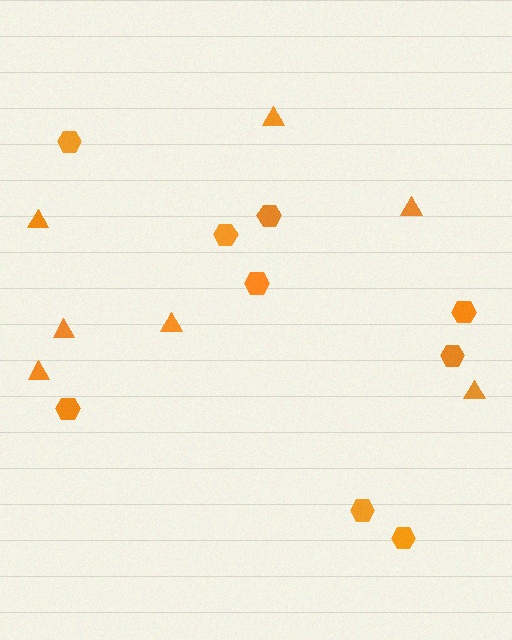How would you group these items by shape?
There are 2 groups: one group of hexagons (9) and one group of triangles (7).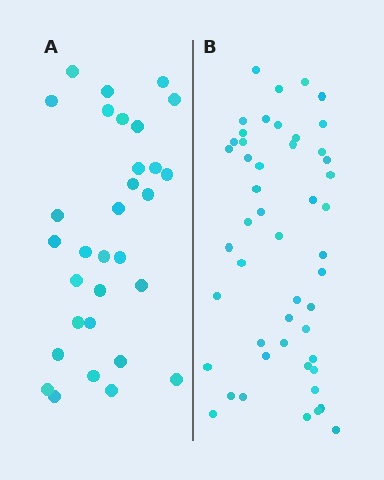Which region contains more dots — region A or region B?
Region B (the right region) has more dots.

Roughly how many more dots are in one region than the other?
Region B has approximately 20 more dots than region A.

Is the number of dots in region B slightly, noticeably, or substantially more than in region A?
Region B has substantially more. The ratio is roughly 1.6 to 1.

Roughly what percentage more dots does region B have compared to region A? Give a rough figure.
About 60% more.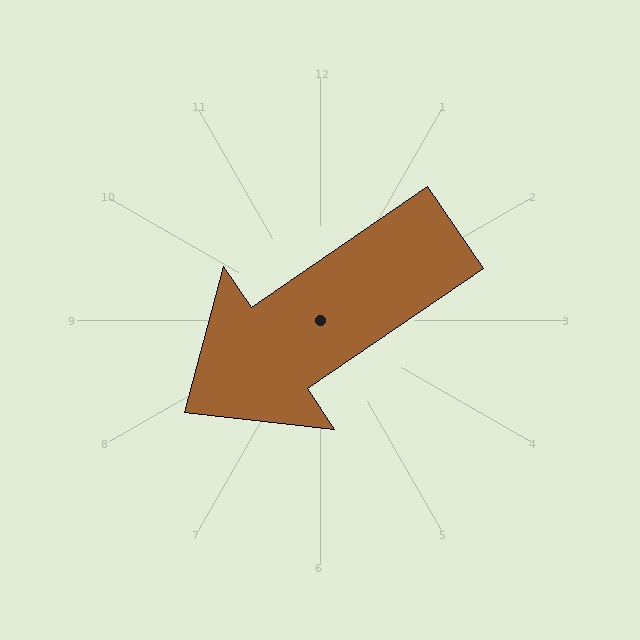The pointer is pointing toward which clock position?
Roughly 8 o'clock.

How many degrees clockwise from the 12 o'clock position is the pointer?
Approximately 236 degrees.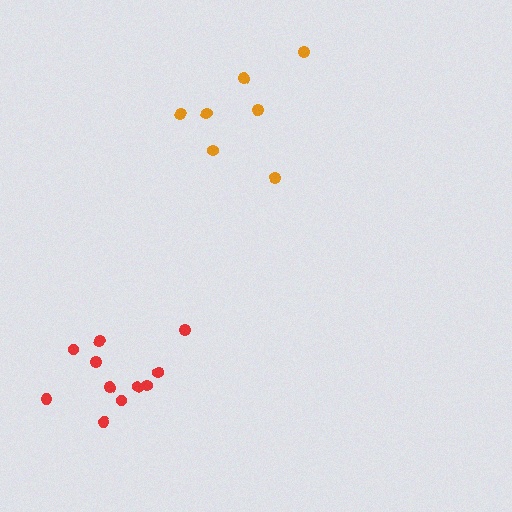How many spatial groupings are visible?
There are 2 spatial groupings.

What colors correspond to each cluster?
The clusters are colored: red, orange.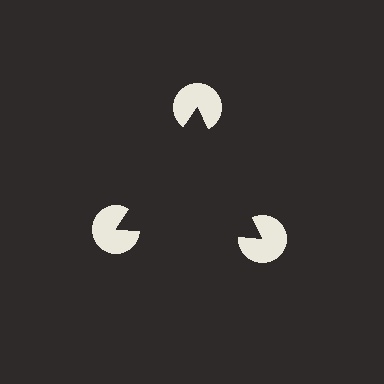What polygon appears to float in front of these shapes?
An illusory triangle — its edges are inferred from the aligned wedge cuts in the pac-man discs, not physically drawn.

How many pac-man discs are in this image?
There are 3 — one at each vertex of the illusory triangle.